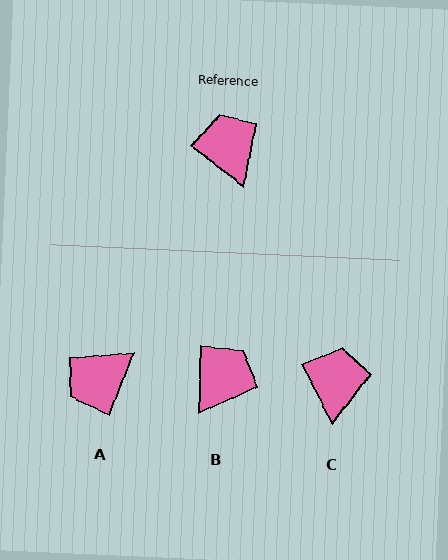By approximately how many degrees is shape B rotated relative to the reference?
Approximately 54 degrees clockwise.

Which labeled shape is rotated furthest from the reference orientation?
A, about 107 degrees away.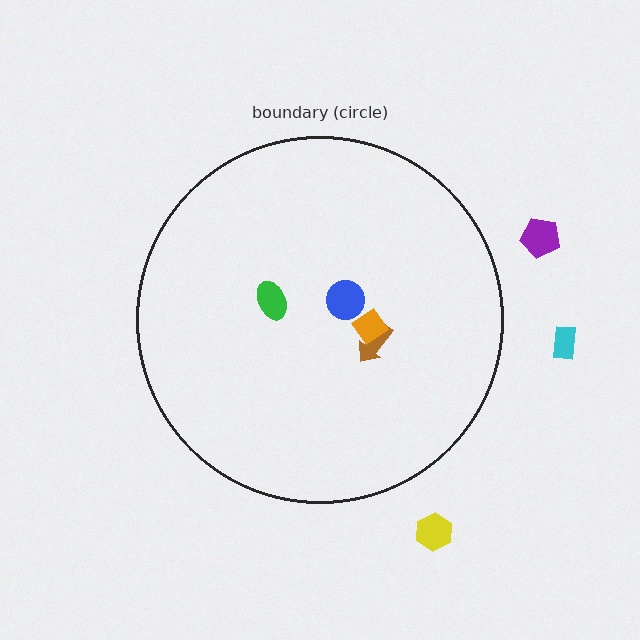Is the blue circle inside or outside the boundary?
Inside.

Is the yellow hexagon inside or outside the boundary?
Outside.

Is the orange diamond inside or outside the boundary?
Inside.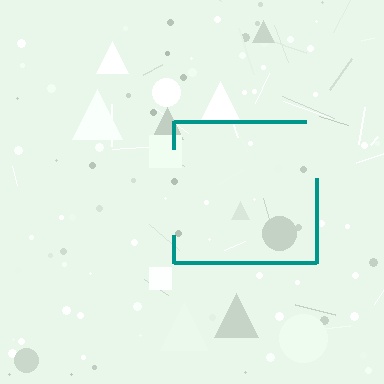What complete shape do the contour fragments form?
The contour fragments form a square.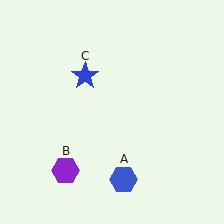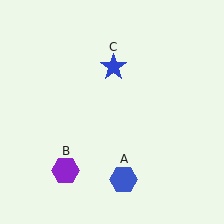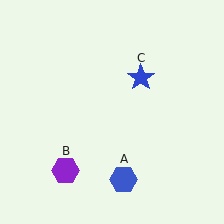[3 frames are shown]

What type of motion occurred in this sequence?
The blue star (object C) rotated clockwise around the center of the scene.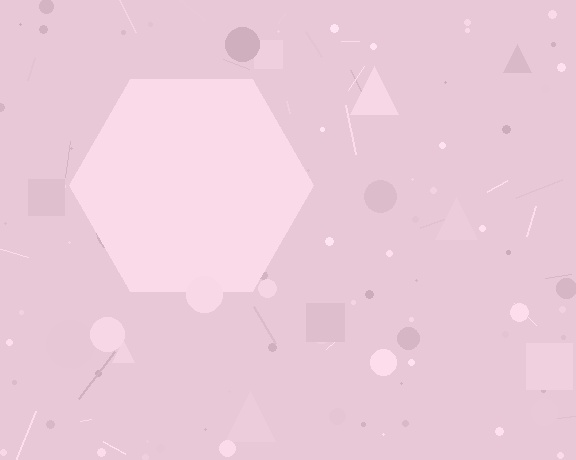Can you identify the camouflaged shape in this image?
The camouflaged shape is a hexagon.